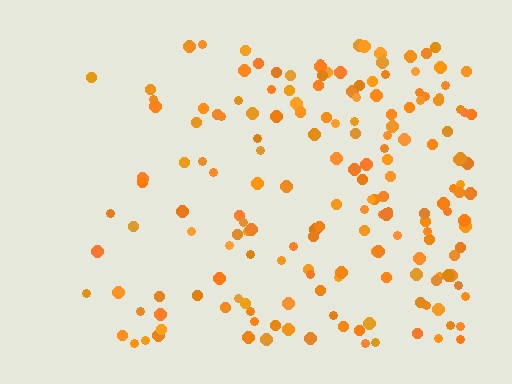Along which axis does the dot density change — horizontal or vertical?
Horizontal.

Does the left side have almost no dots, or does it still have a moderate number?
Still a moderate number, just noticeably fewer than the right.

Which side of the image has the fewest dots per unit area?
The left.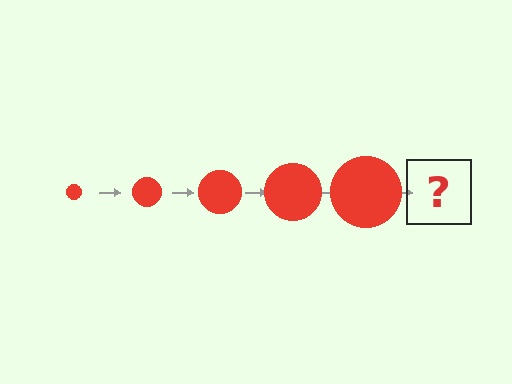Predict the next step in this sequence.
The next step is a red circle, larger than the previous one.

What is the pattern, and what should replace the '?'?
The pattern is that the circle gets progressively larger each step. The '?' should be a red circle, larger than the previous one.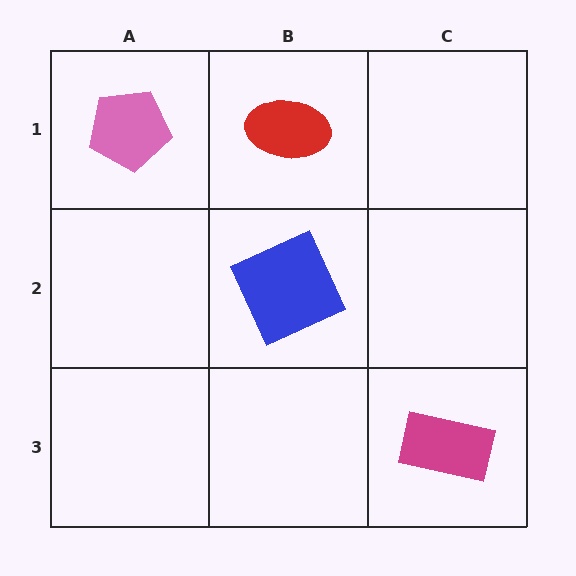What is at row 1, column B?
A red ellipse.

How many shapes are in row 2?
1 shape.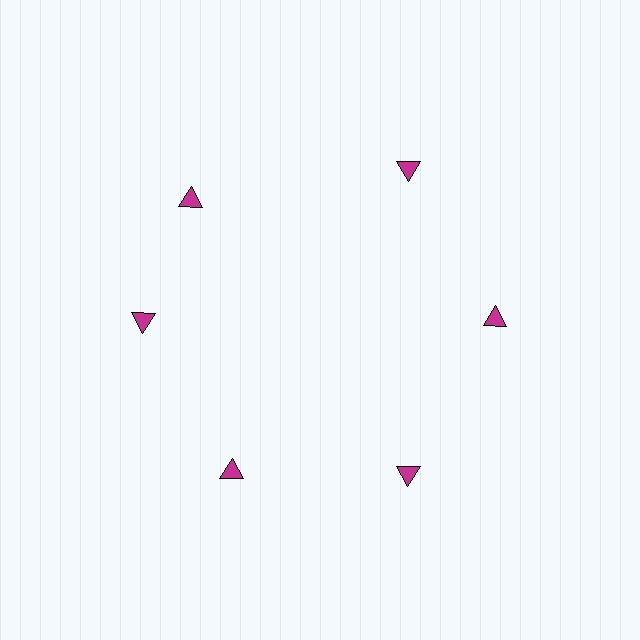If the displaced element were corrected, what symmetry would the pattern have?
It would have 6-fold rotational symmetry — the pattern would map onto itself every 60 degrees.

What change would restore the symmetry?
The symmetry would be restored by rotating it back into even spacing with its neighbors so that all 6 triangles sit at equal angles and equal distance from the center.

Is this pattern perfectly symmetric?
No. The 6 magenta triangles are arranged in a ring, but one element near the 11 o'clock position is rotated out of alignment along the ring, breaking the 6-fold rotational symmetry.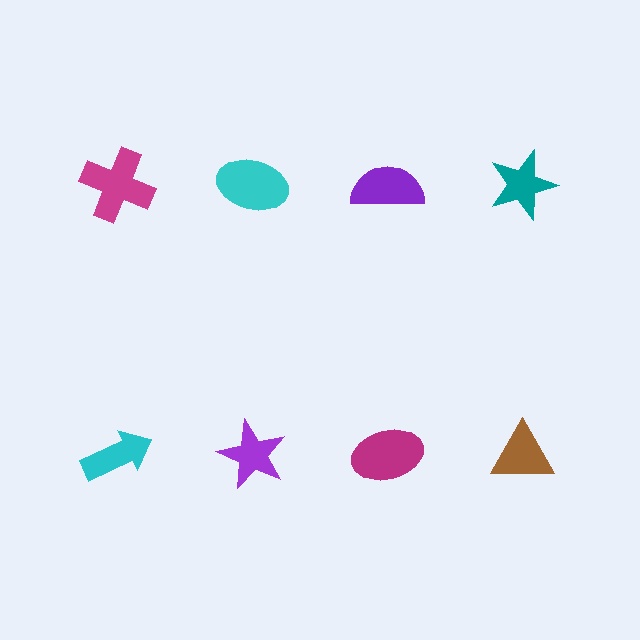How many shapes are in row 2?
4 shapes.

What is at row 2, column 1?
A cyan arrow.